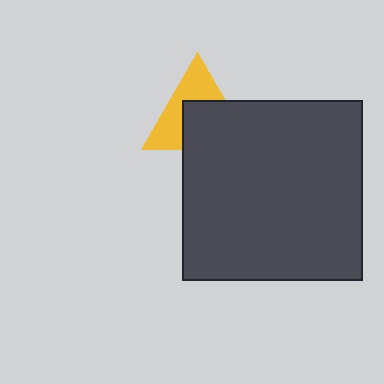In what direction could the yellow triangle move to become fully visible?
The yellow triangle could move up. That would shift it out from behind the dark gray square entirely.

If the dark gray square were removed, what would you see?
You would see the complete yellow triangle.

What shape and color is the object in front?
The object in front is a dark gray square.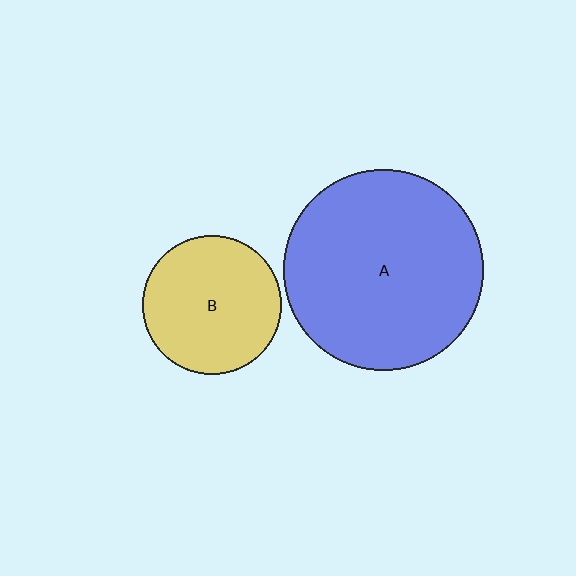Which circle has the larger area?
Circle A (blue).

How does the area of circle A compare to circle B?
Approximately 2.1 times.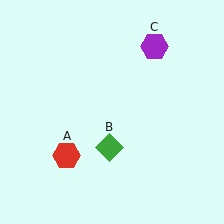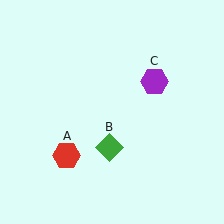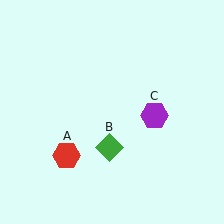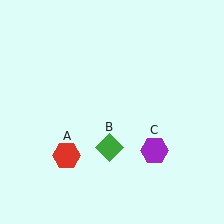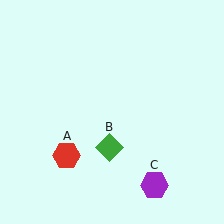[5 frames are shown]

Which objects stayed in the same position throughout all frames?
Red hexagon (object A) and green diamond (object B) remained stationary.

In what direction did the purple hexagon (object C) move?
The purple hexagon (object C) moved down.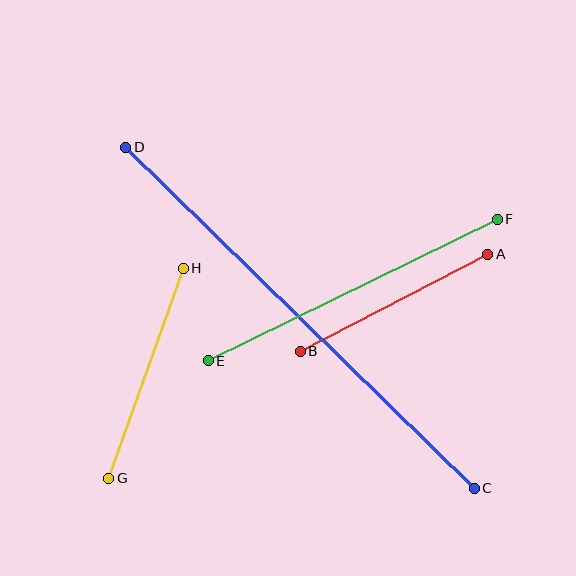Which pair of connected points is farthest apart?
Points C and D are farthest apart.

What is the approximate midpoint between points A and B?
The midpoint is at approximately (394, 303) pixels.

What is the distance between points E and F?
The distance is approximately 321 pixels.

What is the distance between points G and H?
The distance is approximately 223 pixels.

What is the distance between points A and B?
The distance is approximately 211 pixels.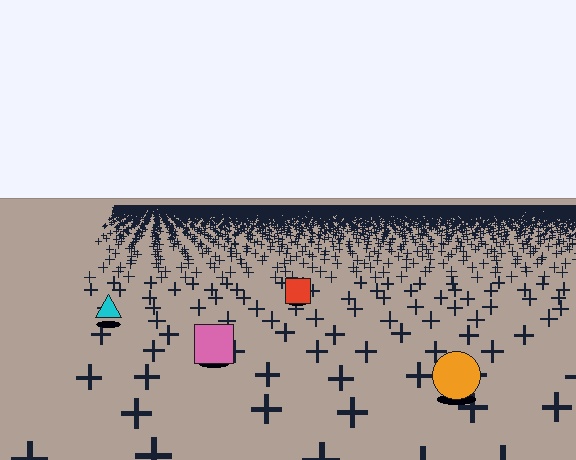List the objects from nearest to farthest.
From nearest to farthest: the orange circle, the pink square, the cyan triangle, the red square.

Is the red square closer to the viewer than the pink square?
No. The pink square is closer — you can tell from the texture gradient: the ground texture is coarser near it.